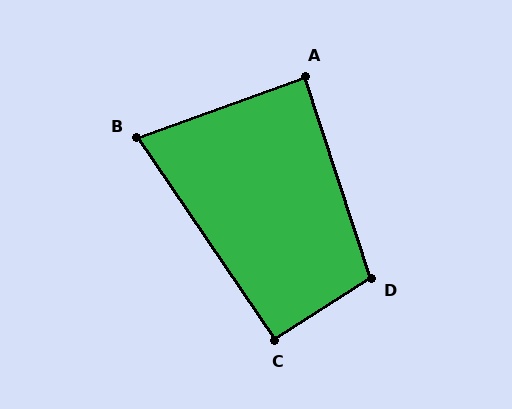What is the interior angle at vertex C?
Approximately 92 degrees (approximately right).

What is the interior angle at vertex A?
Approximately 88 degrees (approximately right).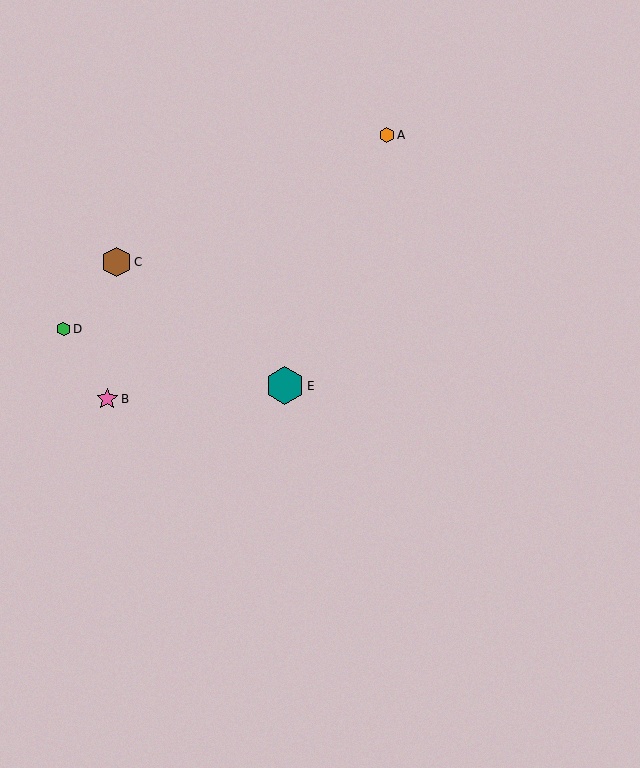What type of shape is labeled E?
Shape E is a teal hexagon.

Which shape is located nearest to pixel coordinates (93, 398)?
The pink star (labeled B) at (107, 399) is nearest to that location.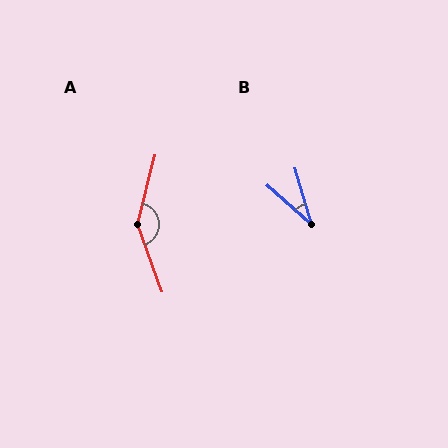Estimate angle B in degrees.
Approximately 32 degrees.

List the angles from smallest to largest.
B (32°), A (146°).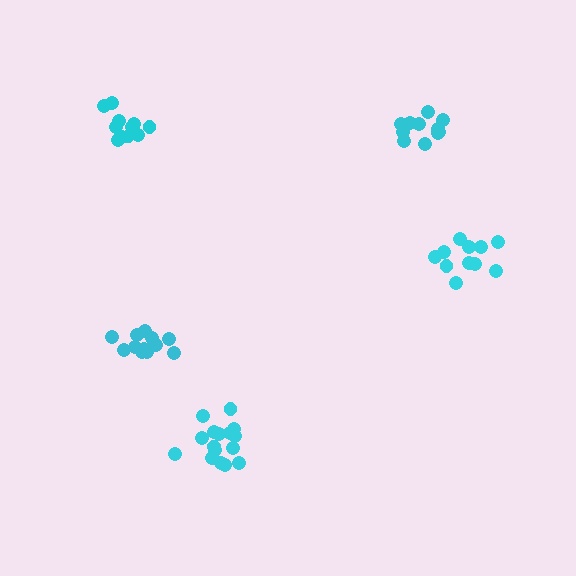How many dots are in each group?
Group 1: 11 dots, Group 2: 12 dots, Group 3: 12 dots, Group 4: 16 dots, Group 5: 11 dots (62 total).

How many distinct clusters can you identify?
There are 5 distinct clusters.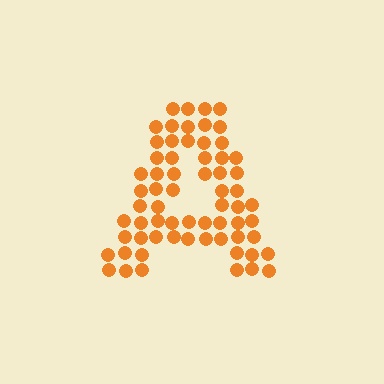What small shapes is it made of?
It is made of small circles.